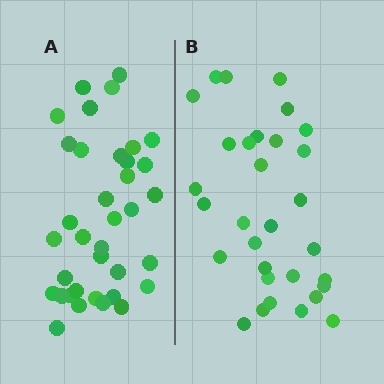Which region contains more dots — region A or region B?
Region A (the left region) has more dots.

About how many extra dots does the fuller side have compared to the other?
Region A has about 5 more dots than region B.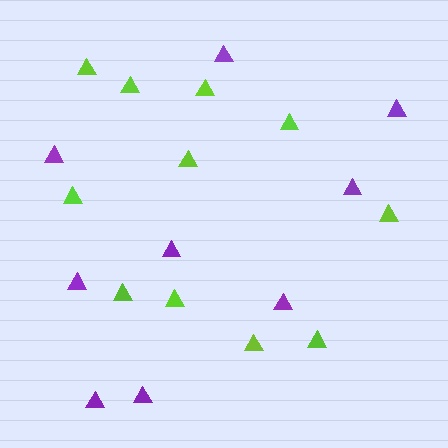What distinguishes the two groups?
There are 2 groups: one group of purple triangles (9) and one group of lime triangles (11).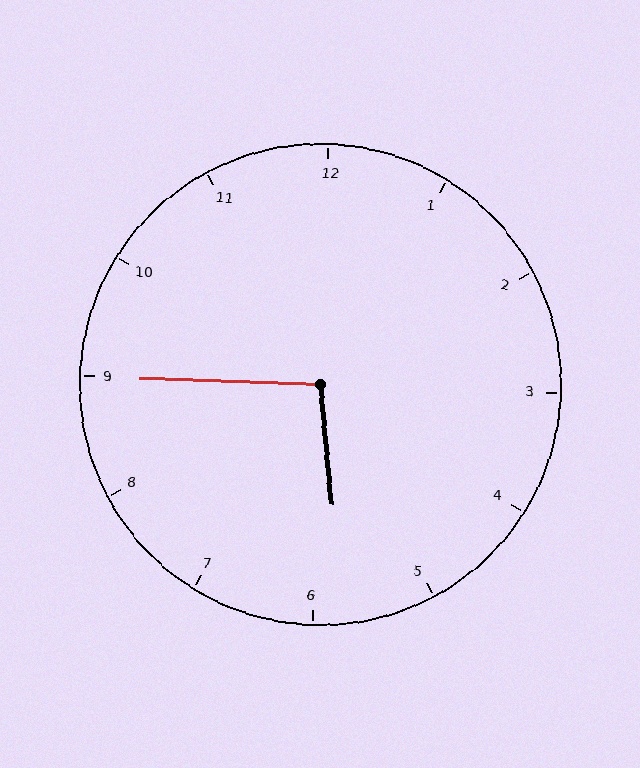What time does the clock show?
5:45.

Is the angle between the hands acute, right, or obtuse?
It is obtuse.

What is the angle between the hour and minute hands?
Approximately 98 degrees.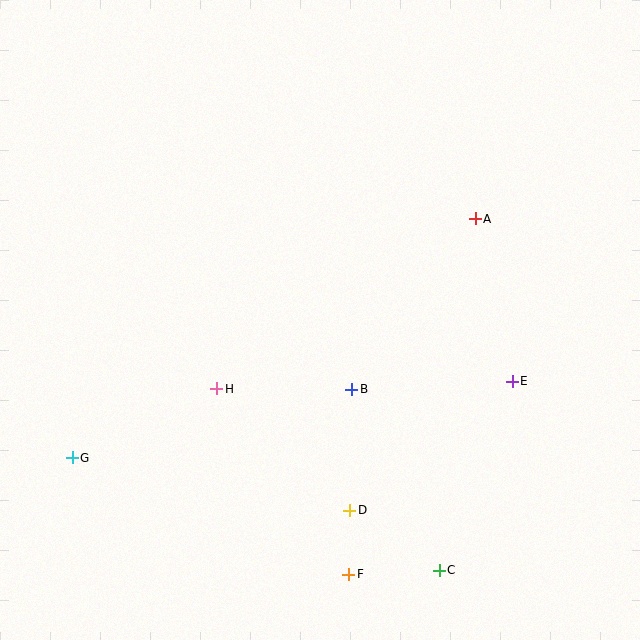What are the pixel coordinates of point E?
Point E is at (512, 381).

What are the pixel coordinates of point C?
Point C is at (439, 570).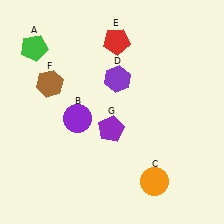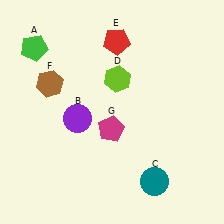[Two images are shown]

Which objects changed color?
C changed from orange to teal. D changed from purple to lime. G changed from purple to magenta.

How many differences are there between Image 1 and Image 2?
There are 3 differences between the two images.